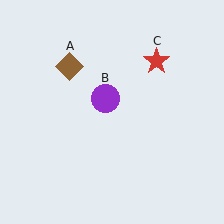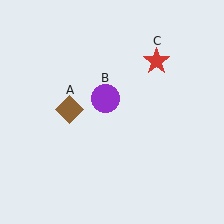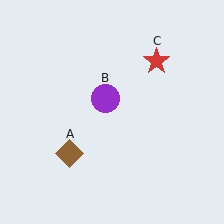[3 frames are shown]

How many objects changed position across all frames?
1 object changed position: brown diamond (object A).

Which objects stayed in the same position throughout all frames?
Purple circle (object B) and red star (object C) remained stationary.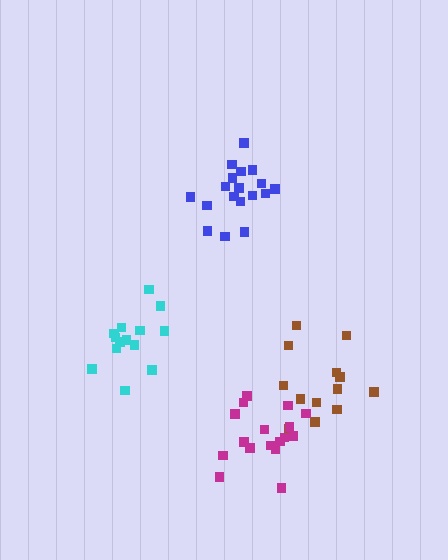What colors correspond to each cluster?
The clusters are colored: blue, brown, magenta, cyan.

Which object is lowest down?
The magenta cluster is bottommost.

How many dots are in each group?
Group 1: 18 dots, Group 2: 13 dots, Group 3: 18 dots, Group 4: 14 dots (63 total).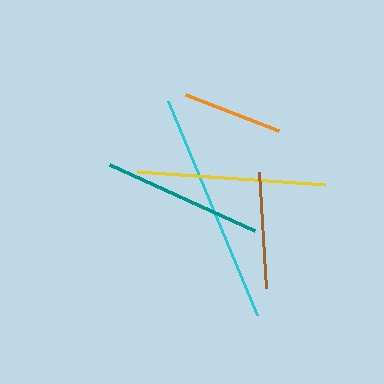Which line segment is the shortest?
The orange line is the shortest at approximately 100 pixels.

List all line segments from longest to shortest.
From longest to shortest: cyan, yellow, teal, brown, orange.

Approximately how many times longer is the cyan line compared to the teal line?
The cyan line is approximately 1.5 times the length of the teal line.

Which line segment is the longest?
The cyan line is the longest at approximately 231 pixels.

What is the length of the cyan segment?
The cyan segment is approximately 231 pixels long.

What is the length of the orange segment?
The orange segment is approximately 100 pixels long.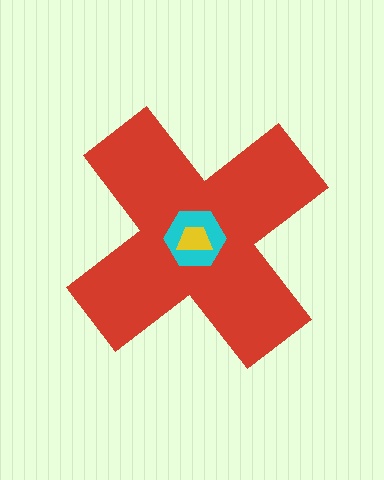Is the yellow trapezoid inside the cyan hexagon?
Yes.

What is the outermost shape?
The red cross.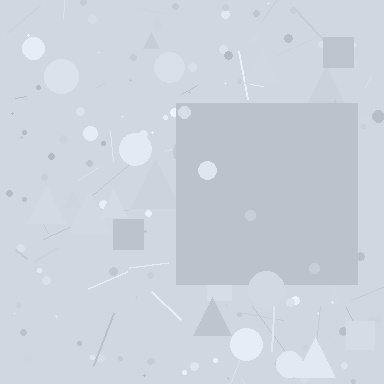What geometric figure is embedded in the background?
A square is embedded in the background.